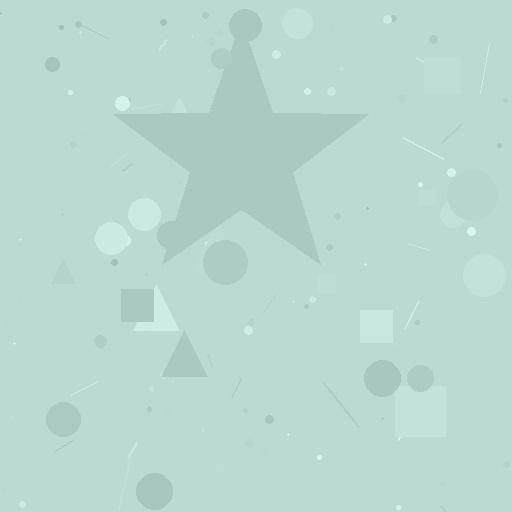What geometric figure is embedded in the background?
A star is embedded in the background.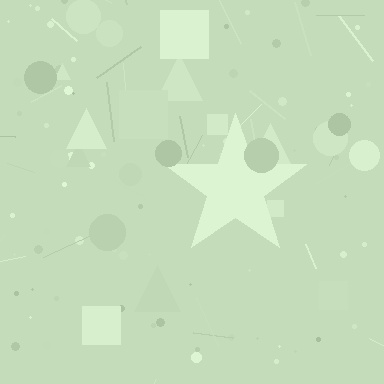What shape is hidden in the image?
A star is hidden in the image.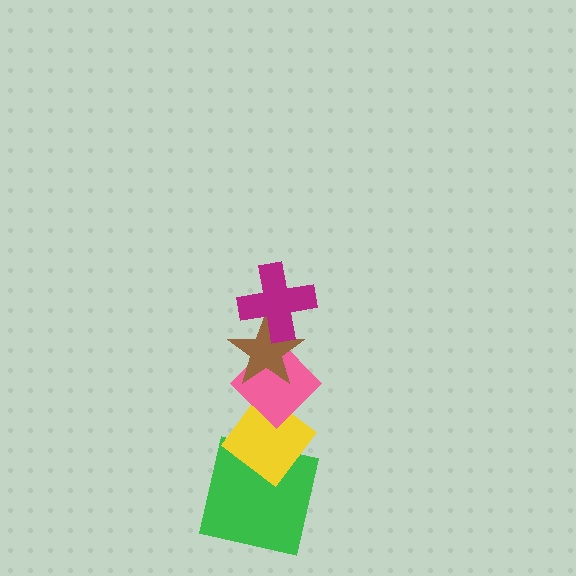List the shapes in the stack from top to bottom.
From top to bottom: the magenta cross, the brown star, the pink diamond, the yellow diamond, the green square.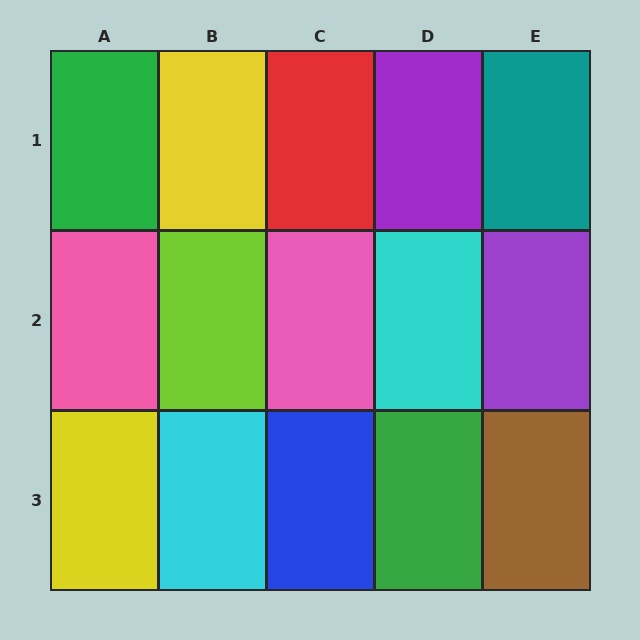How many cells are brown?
1 cell is brown.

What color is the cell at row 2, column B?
Lime.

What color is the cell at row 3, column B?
Cyan.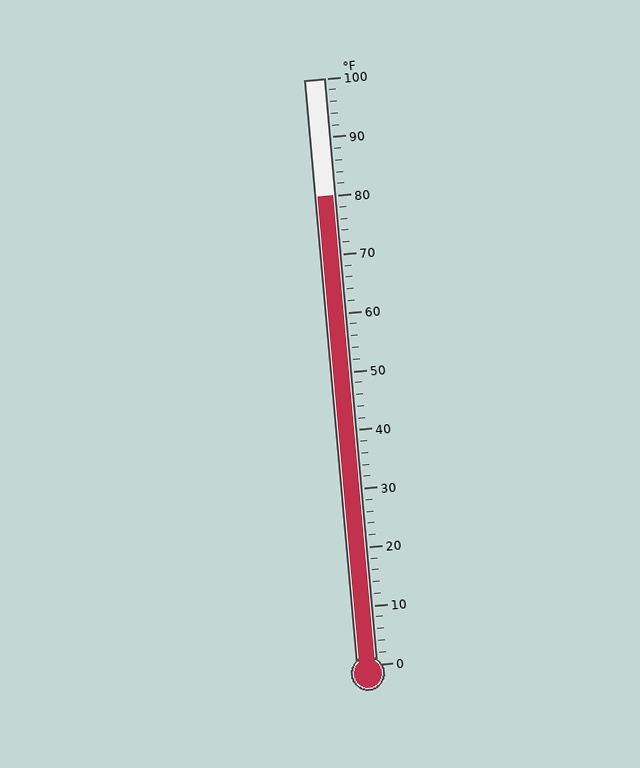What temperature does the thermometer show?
The thermometer shows approximately 80°F.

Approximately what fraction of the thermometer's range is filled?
The thermometer is filled to approximately 80% of its range.